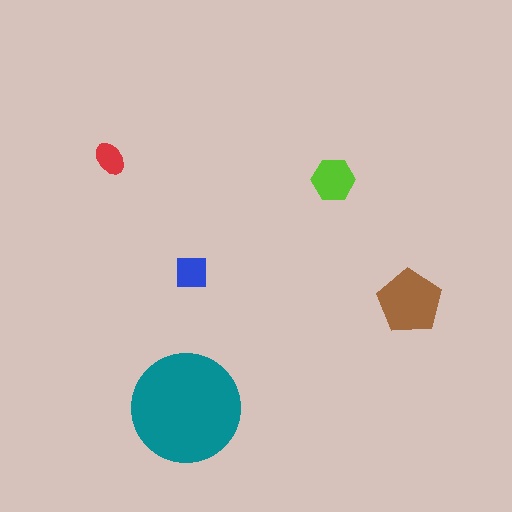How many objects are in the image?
There are 5 objects in the image.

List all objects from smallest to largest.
The red ellipse, the blue square, the lime hexagon, the brown pentagon, the teal circle.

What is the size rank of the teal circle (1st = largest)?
1st.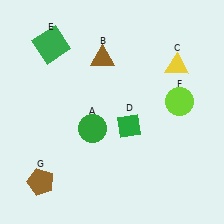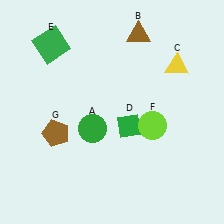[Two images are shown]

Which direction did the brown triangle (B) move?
The brown triangle (B) moved right.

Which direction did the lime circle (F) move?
The lime circle (F) moved left.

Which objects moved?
The objects that moved are: the brown triangle (B), the lime circle (F), the brown pentagon (G).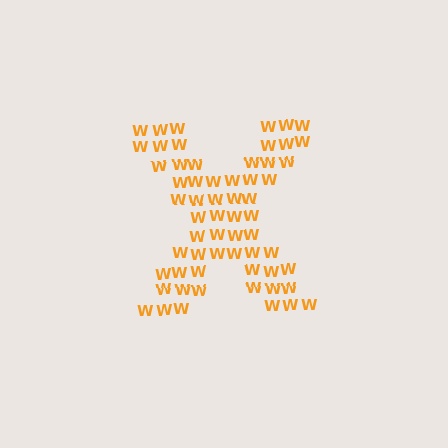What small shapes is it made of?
It is made of small letter W's.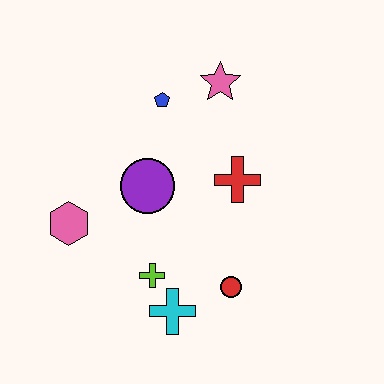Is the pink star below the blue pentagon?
No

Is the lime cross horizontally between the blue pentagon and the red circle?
No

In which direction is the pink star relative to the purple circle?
The pink star is above the purple circle.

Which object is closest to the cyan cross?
The lime cross is closest to the cyan cross.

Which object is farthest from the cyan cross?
The pink star is farthest from the cyan cross.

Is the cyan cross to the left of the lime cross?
No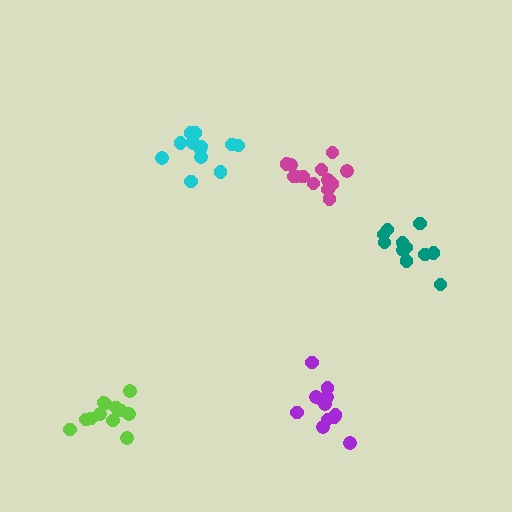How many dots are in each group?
Group 1: 12 dots, Group 2: 13 dots, Group 3: 12 dots, Group 4: 11 dots, Group 5: 13 dots (61 total).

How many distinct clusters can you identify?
There are 5 distinct clusters.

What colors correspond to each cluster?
The clusters are colored: purple, magenta, cyan, teal, lime.